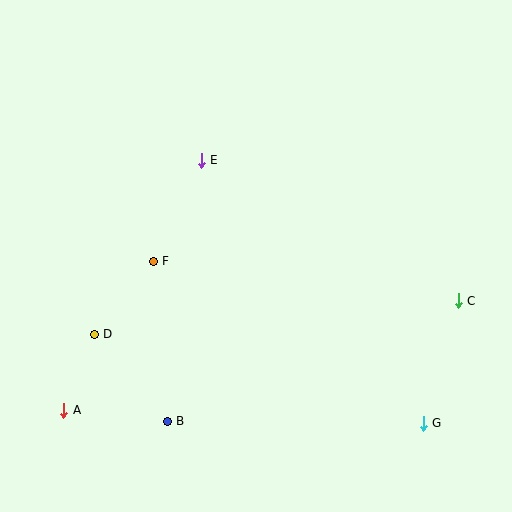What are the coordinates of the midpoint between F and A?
The midpoint between F and A is at (108, 336).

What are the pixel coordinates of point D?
Point D is at (94, 334).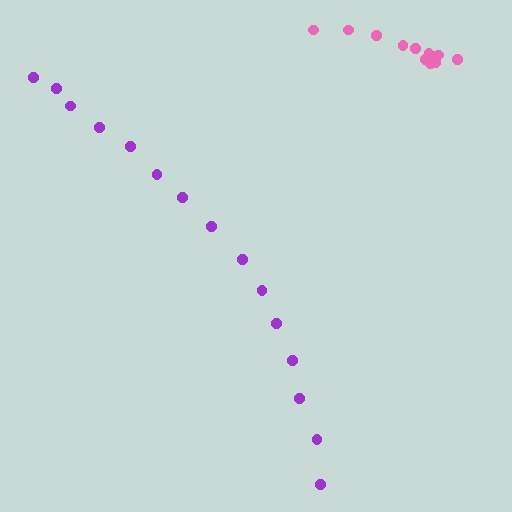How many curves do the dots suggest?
There are 2 distinct paths.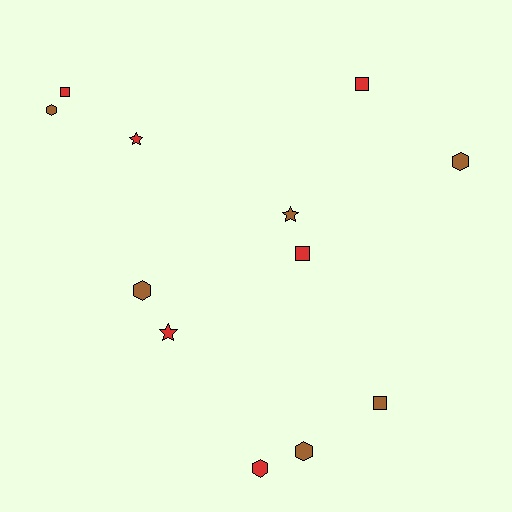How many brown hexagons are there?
There are 4 brown hexagons.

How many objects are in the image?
There are 12 objects.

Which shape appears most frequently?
Hexagon, with 5 objects.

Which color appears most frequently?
Red, with 6 objects.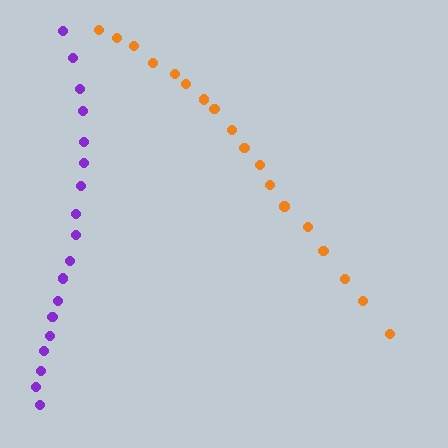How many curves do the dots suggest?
There are 2 distinct paths.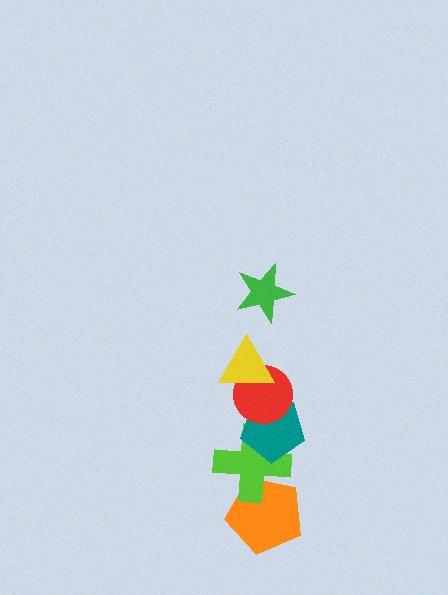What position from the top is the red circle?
The red circle is 3rd from the top.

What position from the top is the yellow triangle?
The yellow triangle is 2nd from the top.